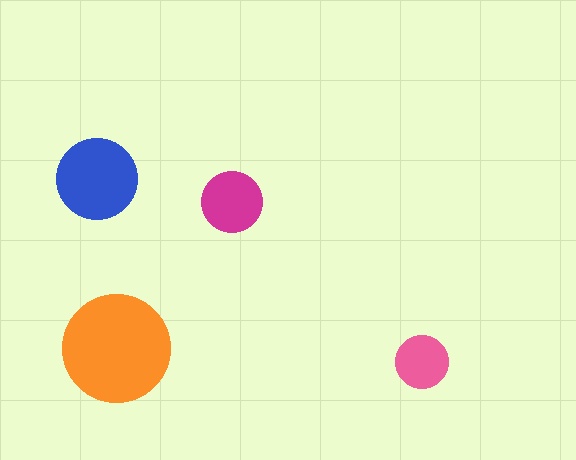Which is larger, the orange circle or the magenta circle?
The orange one.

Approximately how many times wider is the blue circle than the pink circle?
About 1.5 times wider.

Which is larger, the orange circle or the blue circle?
The orange one.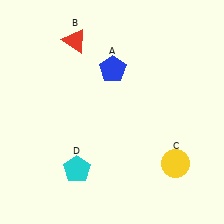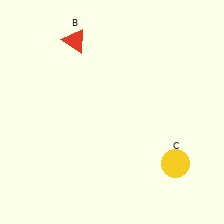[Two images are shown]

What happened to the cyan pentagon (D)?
The cyan pentagon (D) was removed in Image 2. It was in the bottom-left area of Image 1.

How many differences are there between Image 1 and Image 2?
There are 2 differences between the two images.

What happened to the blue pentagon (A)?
The blue pentagon (A) was removed in Image 2. It was in the top-right area of Image 1.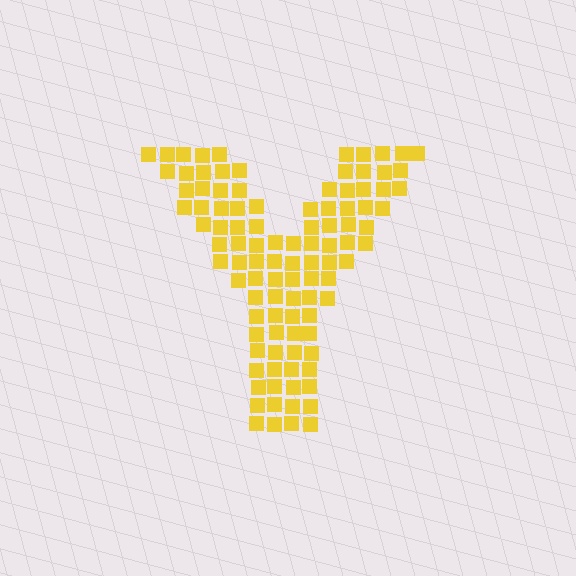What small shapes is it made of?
It is made of small squares.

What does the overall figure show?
The overall figure shows the letter Y.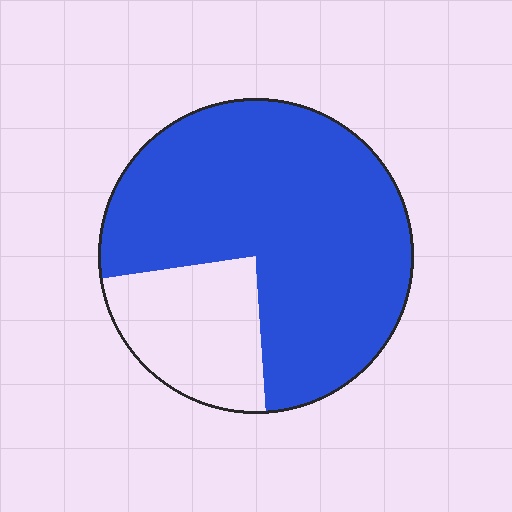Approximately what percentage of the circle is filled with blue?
Approximately 75%.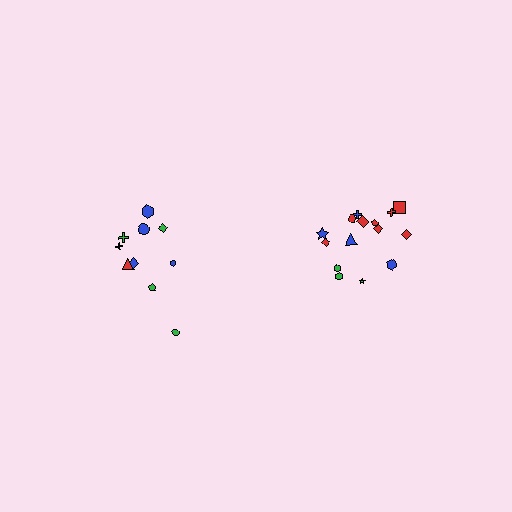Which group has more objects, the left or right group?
The right group.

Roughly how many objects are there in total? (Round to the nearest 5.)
Roughly 25 objects in total.